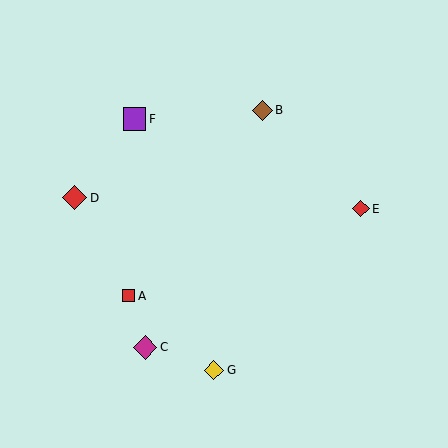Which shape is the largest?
The red diamond (labeled D) is the largest.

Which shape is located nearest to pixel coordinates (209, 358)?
The yellow diamond (labeled G) at (214, 370) is nearest to that location.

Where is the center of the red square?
The center of the red square is at (129, 296).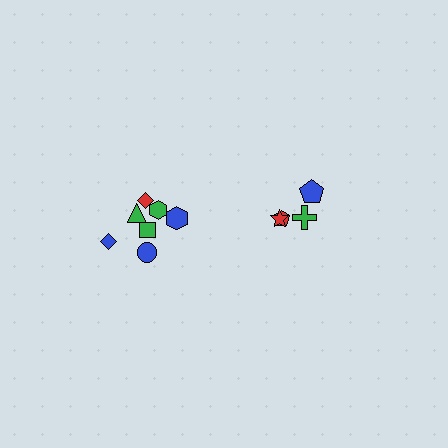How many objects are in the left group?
There are 7 objects.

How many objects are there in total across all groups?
There are 11 objects.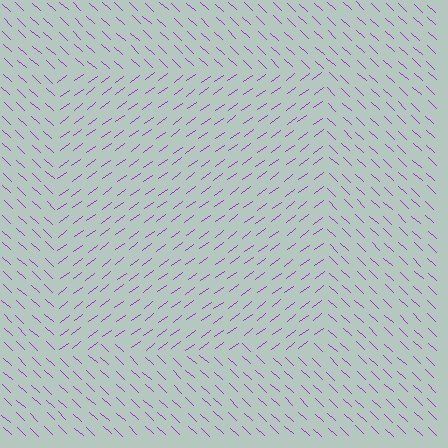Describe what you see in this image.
The image is filled with small purple line segments. A rectangle region in the image has lines oriented differently from the surrounding lines, creating a visible texture boundary.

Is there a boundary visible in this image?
Yes, there is a texture boundary formed by a change in line orientation.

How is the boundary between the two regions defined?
The boundary is defined purely by a change in line orientation (approximately 79 degrees difference). All lines are the same color and thickness.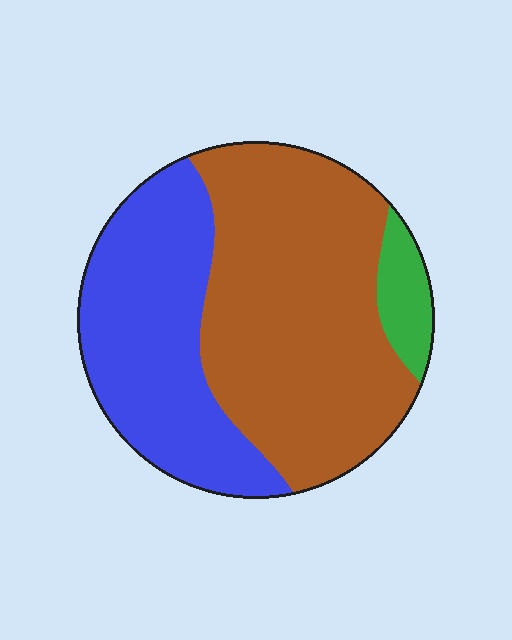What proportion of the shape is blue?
Blue covers about 35% of the shape.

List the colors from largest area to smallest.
From largest to smallest: brown, blue, green.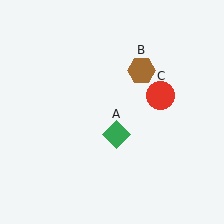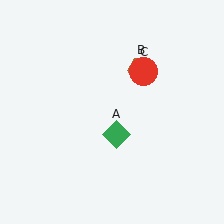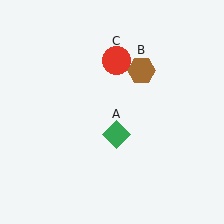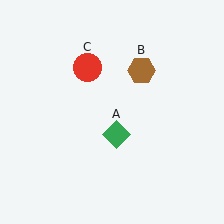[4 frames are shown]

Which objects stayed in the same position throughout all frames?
Green diamond (object A) and brown hexagon (object B) remained stationary.